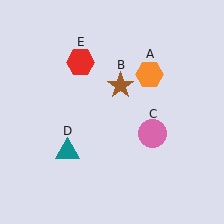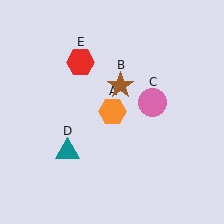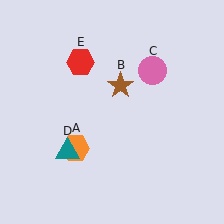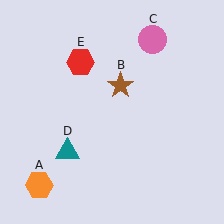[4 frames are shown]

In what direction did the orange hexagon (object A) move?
The orange hexagon (object A) moved down and to the left.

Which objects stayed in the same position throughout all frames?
Brown star (object B) and teal triangle (object D) and red hexagon (object E) remained stationary.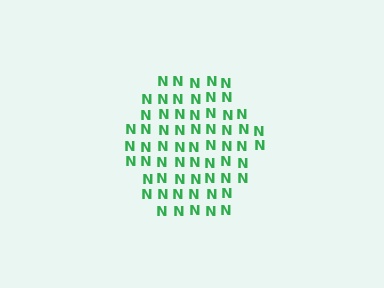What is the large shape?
The large shape is a hexagon.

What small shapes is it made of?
It is made of small letter N's.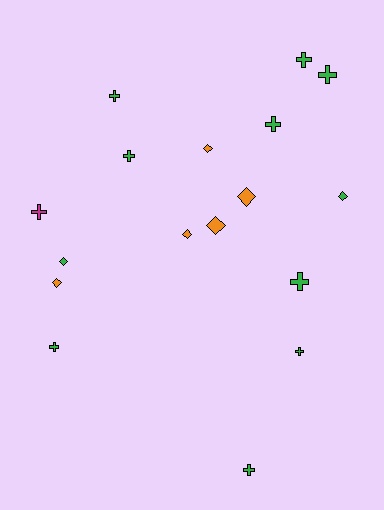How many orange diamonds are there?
There are 5 orange diamonds.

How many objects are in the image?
There are 17 objects.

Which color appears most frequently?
Green, with 11 objects.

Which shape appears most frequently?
Cross, with 10 objects.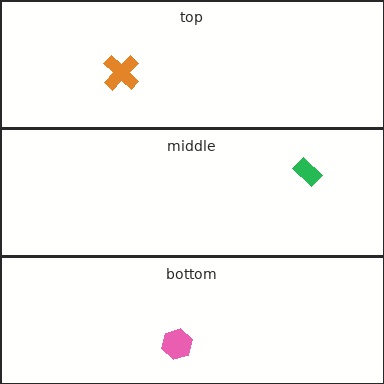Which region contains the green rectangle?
The middle region.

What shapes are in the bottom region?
The pink hexagon.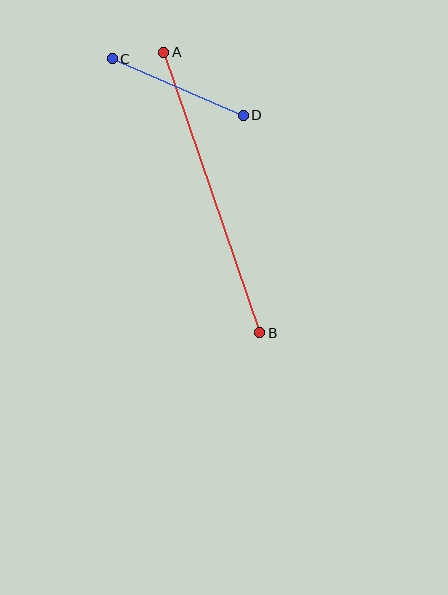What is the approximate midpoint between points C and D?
The midpoint is at approximately (178, 87) pixels.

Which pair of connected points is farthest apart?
Points A and B are farthest apart.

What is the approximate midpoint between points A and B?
The midpoint is at approximately (212, 193) pixels.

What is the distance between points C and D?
The distance is approximately 143 pixels.